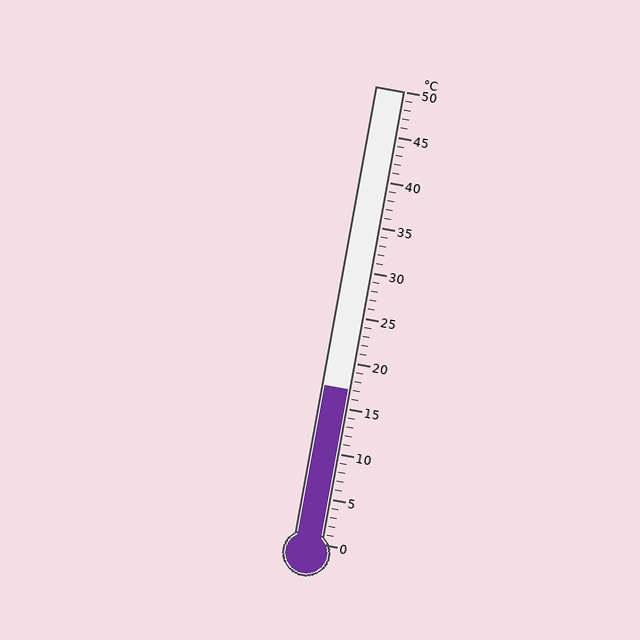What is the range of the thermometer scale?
The thermometer scale ranges from 0°C to 50°C.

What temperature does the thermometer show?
The thermometer shows approximately 17°C.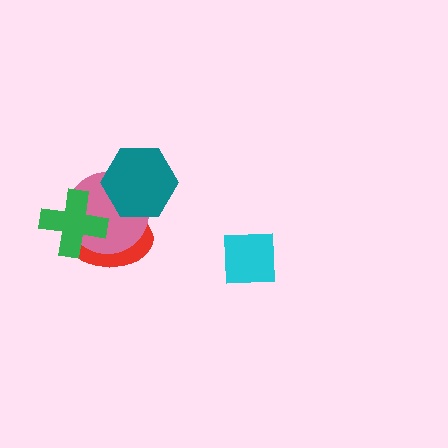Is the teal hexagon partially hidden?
No, no other shape covers it.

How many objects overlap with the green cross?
2 objects overlap with the green cross.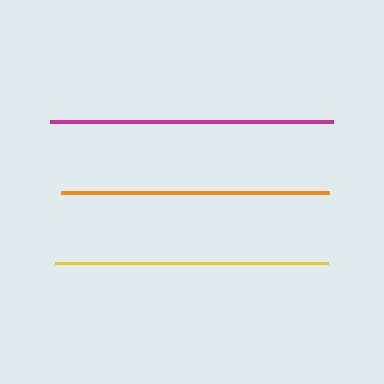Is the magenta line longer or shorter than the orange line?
The magenta line is longer than the orange line.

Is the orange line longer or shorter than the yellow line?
The yellow line is longer than the orange line.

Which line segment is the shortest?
The orange line is the shortest at approximately 268 pixels.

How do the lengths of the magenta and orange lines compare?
The magenta and orange lines are approximately the same length.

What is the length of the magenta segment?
The magenta segment is approximately 284 pixels long.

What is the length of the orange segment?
The orange segment is approximately 268 pixels long.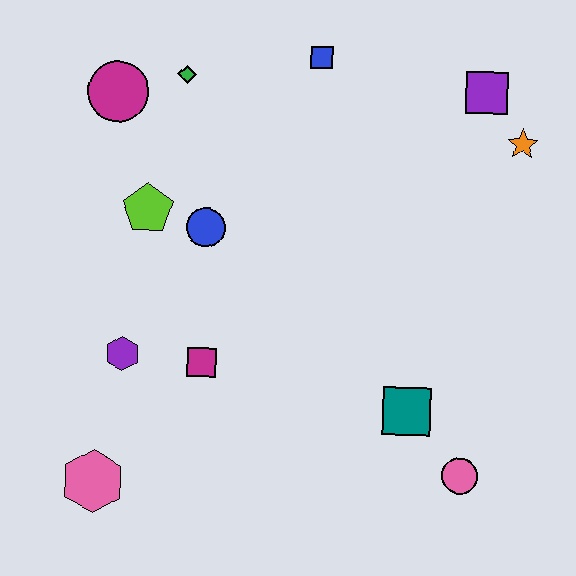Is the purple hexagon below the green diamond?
Yes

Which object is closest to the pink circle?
The teal square is closest to the pink circle.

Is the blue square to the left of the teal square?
Yes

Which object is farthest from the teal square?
The magenta circle is farthest from the teal square.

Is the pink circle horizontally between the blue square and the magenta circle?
No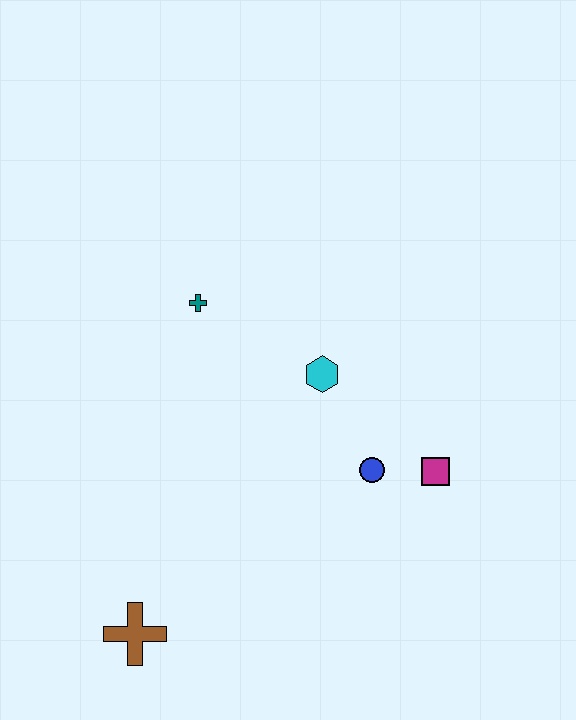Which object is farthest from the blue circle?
The brown cross is farthest from the blue circle.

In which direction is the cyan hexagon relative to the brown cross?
The cyan hexagon is above the brown cross.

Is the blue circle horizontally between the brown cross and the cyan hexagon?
No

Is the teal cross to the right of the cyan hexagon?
No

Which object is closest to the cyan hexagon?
The blue circle is closest to the cyan hexagon.